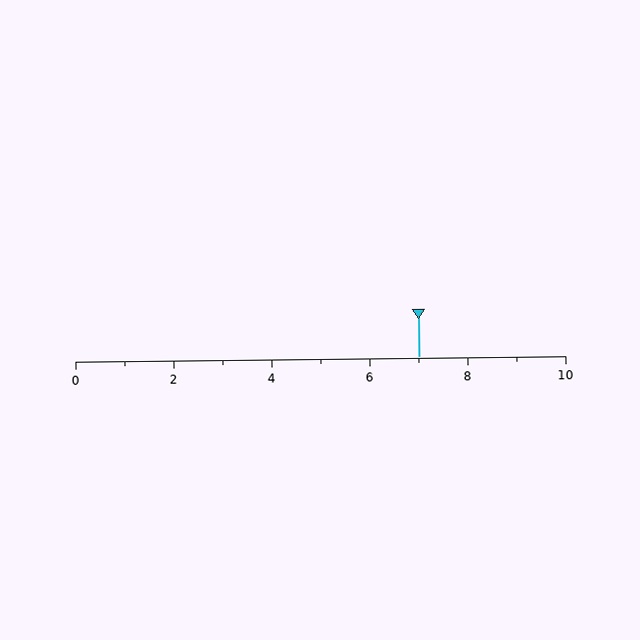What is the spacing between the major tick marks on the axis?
The major ticks are spaced 2 apart.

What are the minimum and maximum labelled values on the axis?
The axis runs from 0 to 10.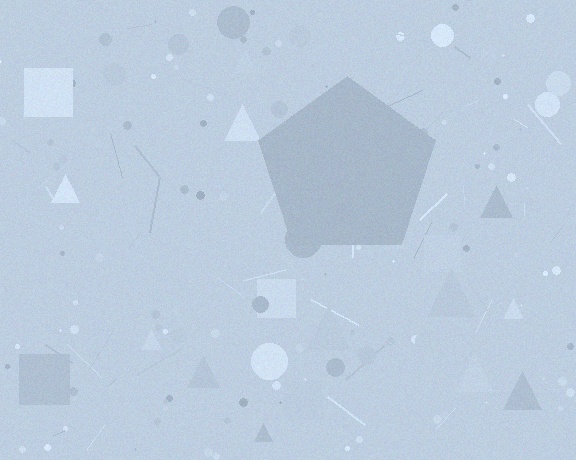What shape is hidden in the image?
A pentagon is hidden in the image.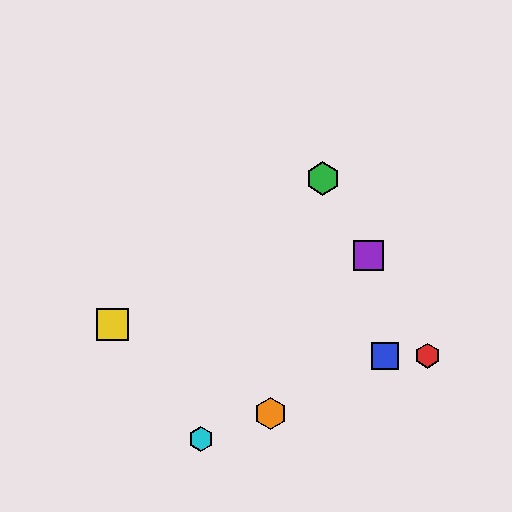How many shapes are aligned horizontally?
2 shapes (the red hexagon, the blue square) are aligned horizontally.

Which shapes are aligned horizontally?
The red hexagon, the blue square are aligned horizontally.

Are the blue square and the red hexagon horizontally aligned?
Yes, both are at y≈356.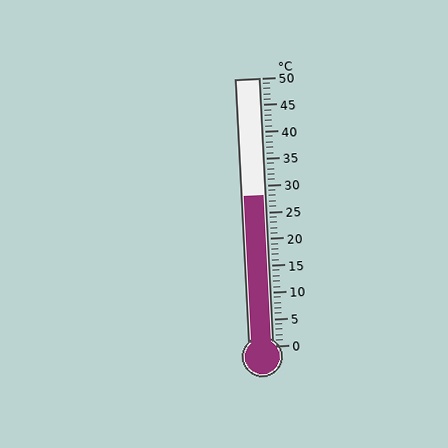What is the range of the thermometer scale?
The thermometer scale ranges from 0°C to 50°C.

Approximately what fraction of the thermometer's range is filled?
The thermometer is filled to approximately 55% of its range.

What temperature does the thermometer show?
The thermometer shows approximately 28°C.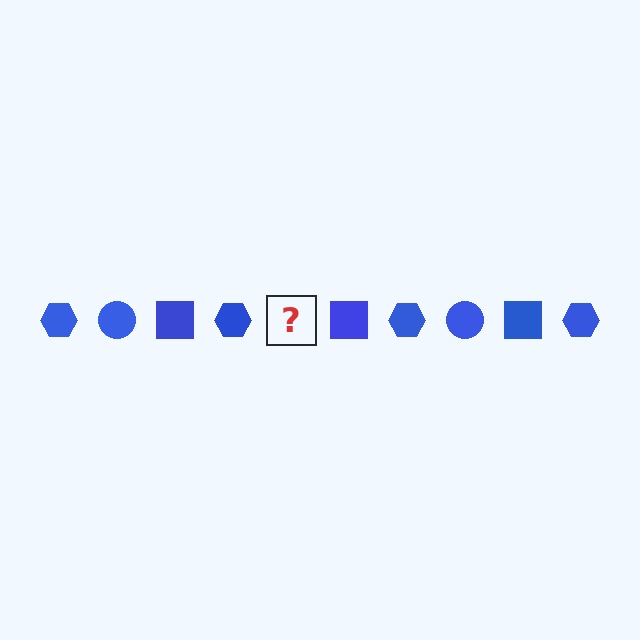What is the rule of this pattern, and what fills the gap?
The rule is that the pattern cycles through hexagon, circle, square shapes in blue. The gap should be filled with a blue circle.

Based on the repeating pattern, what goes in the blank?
The blank should be a blue circle.